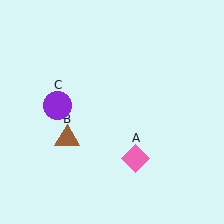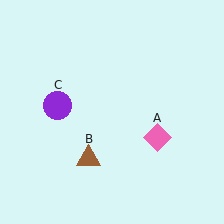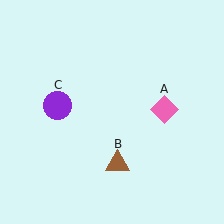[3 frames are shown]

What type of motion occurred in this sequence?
The pink diamond (object A), brown triangle (object B) rotated counterclockwise around the center of the scene.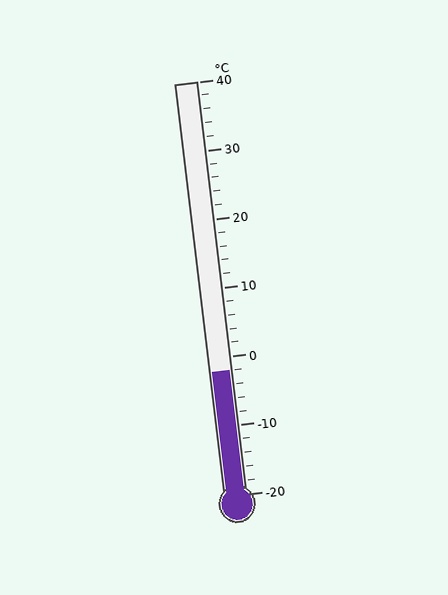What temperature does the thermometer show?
The thermometer shows approximately -2°C.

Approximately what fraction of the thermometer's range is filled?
The thermometer is filled to approximately 30% of its range.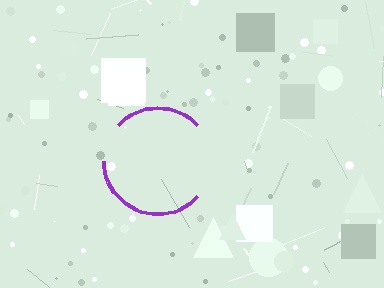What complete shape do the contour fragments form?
The contour fragments form a circle.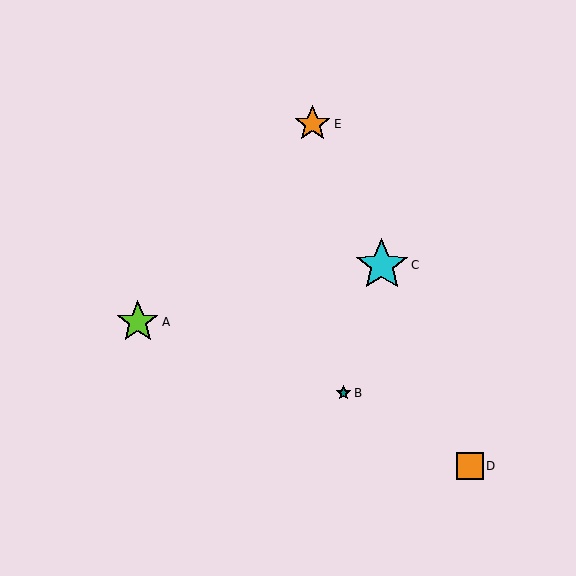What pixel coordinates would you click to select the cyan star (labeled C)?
Click at (382, 265) to select the cyan star C.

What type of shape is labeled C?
Shape C is a cyan star.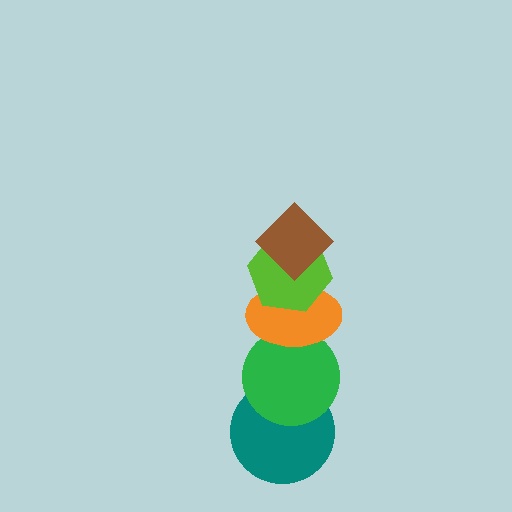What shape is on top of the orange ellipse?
The lime hexagon is on top of the orange ellipse.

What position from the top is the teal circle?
The teal circle is 5th from the top.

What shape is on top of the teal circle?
The green circle is on top of the teal circle.